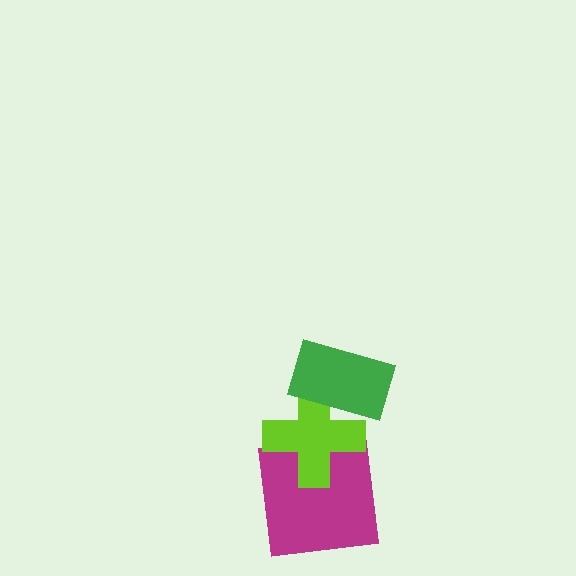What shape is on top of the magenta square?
The lime cross is on top of the magenta square.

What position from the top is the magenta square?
The magenta square is 3rd from the top.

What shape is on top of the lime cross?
The green rectangle is on top of the lime cross.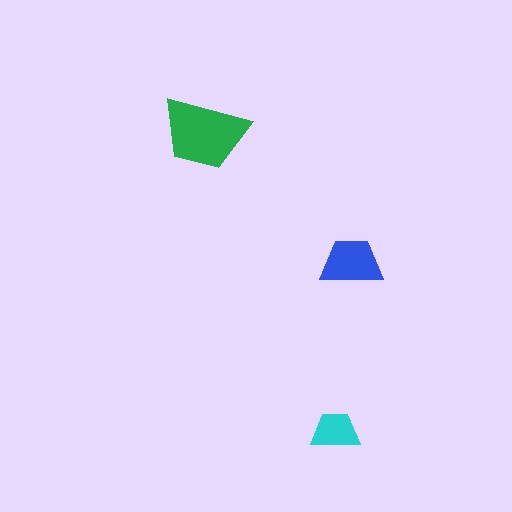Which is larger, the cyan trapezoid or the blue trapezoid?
The blue one.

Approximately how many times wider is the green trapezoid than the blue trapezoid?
About 1.5 times wider.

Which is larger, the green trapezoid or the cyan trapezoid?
The green one.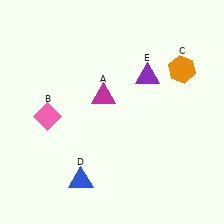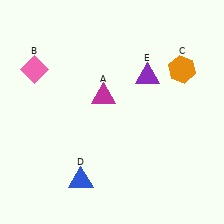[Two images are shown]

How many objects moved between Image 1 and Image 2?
1 object moved between the two images.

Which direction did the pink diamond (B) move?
The pink diamond (B) moved up.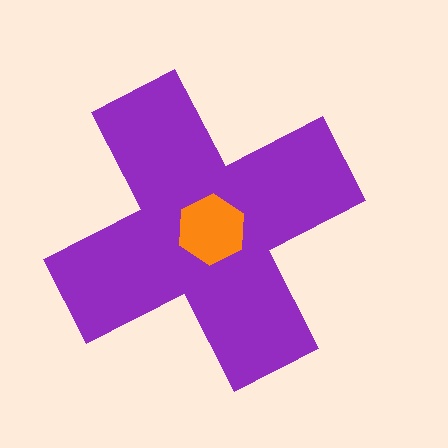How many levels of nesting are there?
2.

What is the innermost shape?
The orange hexagon.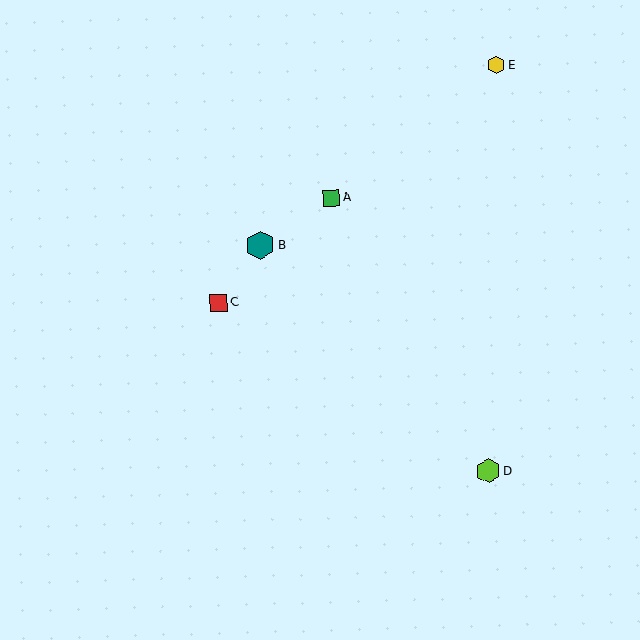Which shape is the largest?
The teal hexagon (labeled B) is the largest.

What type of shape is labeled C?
Shape C is a red square.